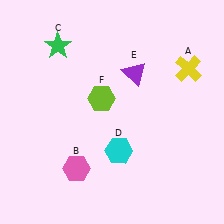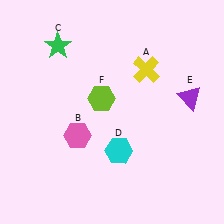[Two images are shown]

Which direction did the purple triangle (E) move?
The purple triangle (E) moved right.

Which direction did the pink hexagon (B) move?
The pink hexagon (B) moved up.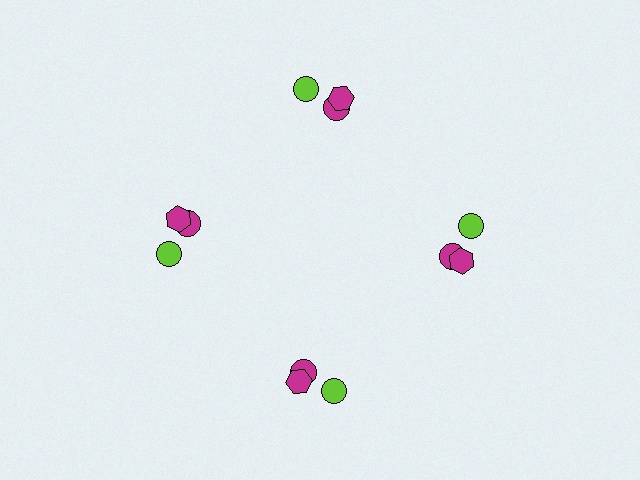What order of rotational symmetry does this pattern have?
This pattern has 4-fold rotational symmetry.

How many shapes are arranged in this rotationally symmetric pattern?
There are 12 shapes, arranged in 4 groups of 3.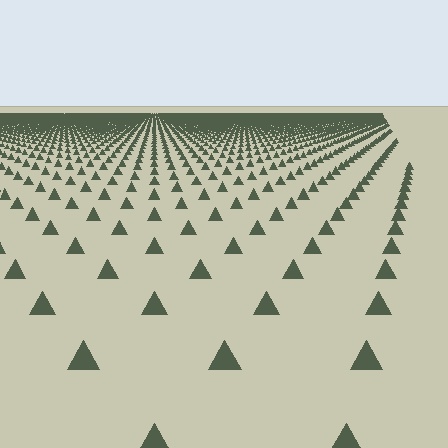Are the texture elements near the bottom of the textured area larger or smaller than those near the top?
Larger. Near the bottom, elements are closer to the viewer and appear at a bigger on-screen size.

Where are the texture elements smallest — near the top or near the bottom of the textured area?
Near the top.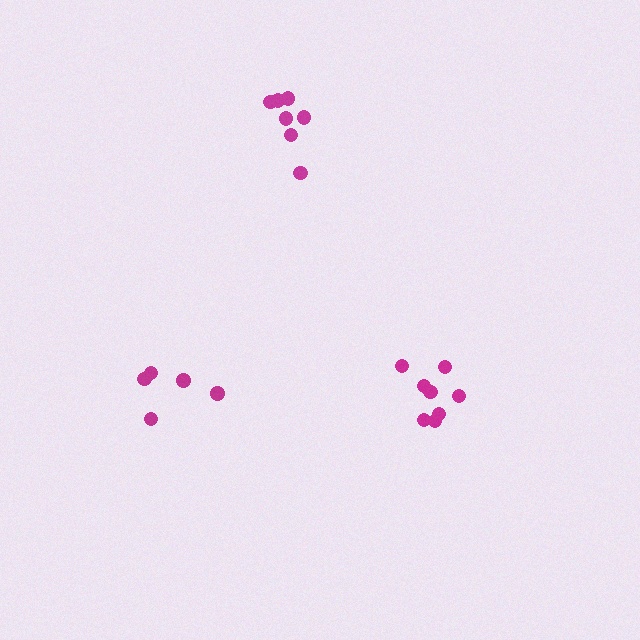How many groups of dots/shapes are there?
There are 3 groups.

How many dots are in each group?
Group 1: 5 dots, Group 2: 7 dots, Group 3: 8 dots (20 total).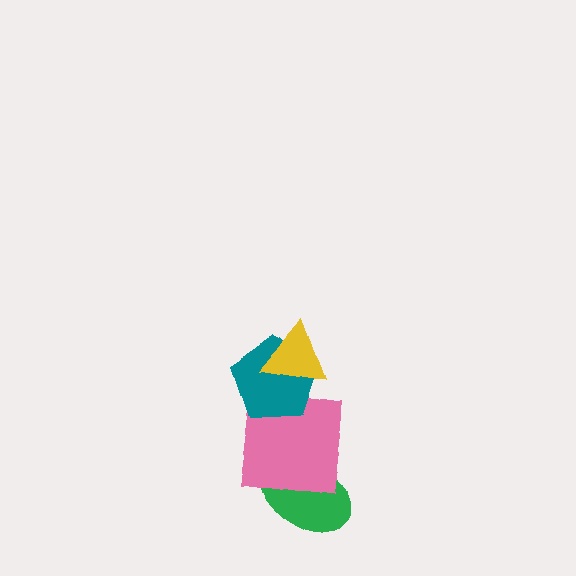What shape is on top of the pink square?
The teal pentagon is on top of the pink square.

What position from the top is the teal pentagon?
The teal pentagon is 2nd from the top.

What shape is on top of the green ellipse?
The pink square is on top of the green ellipse.